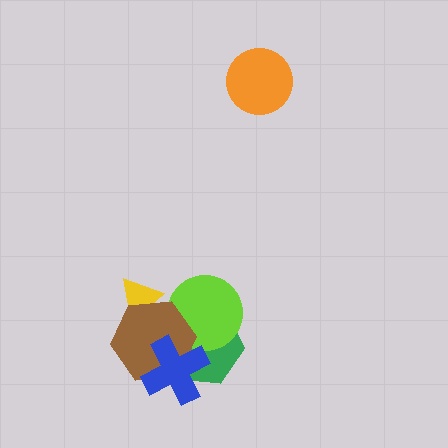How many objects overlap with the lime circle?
3 objects overlap with the lime circle.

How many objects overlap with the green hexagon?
3 objects overlap with the green hexagon.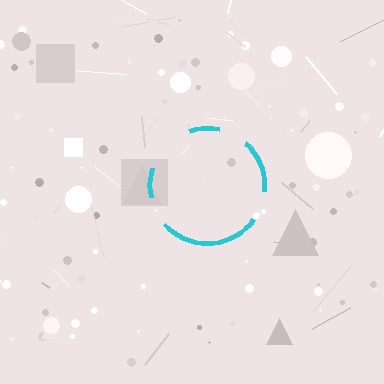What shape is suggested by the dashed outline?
The dashed outline suggests a circle.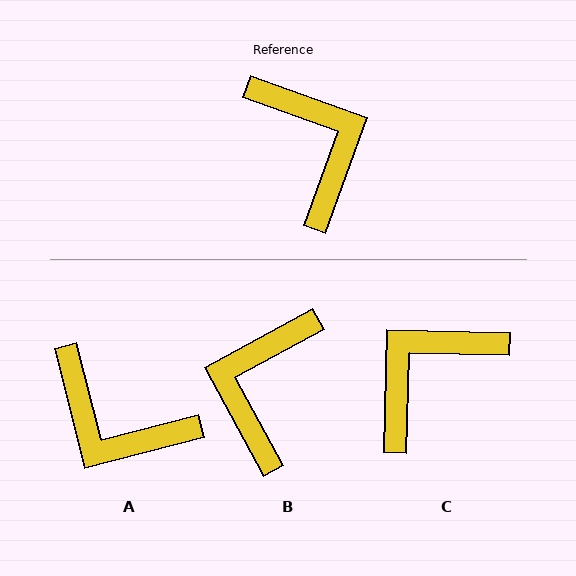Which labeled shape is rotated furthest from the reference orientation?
A, about 146 degrees away.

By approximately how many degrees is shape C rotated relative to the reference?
Approximately 108 degrees counter-clockwise.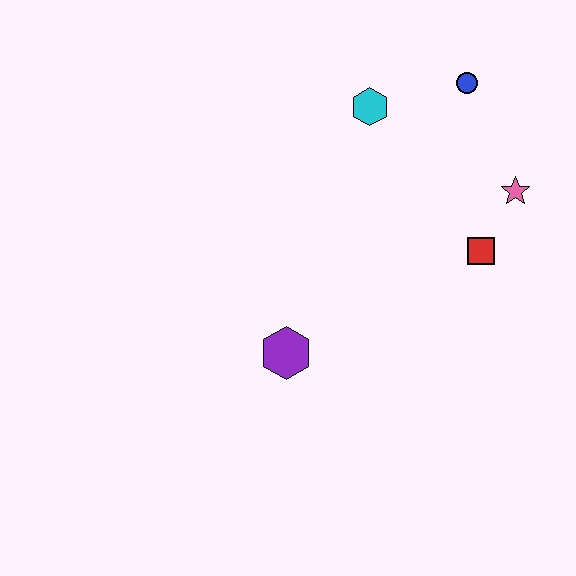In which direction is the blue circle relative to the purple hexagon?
The blue circle is above the purple hexagon.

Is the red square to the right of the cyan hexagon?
Yes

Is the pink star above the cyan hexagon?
No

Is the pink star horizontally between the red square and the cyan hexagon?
No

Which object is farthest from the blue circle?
The purple hexagon is farthest from the blue circle.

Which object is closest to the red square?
The pink star is closest to the red square.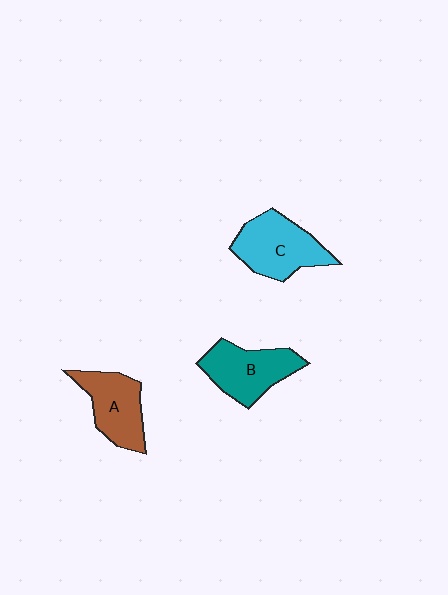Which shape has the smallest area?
Shape A (brown).